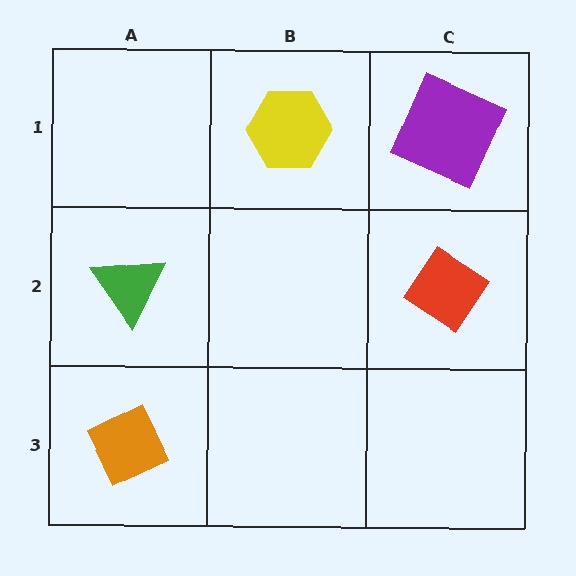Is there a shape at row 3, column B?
No, that cell is empty.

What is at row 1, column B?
A yellow hexagon.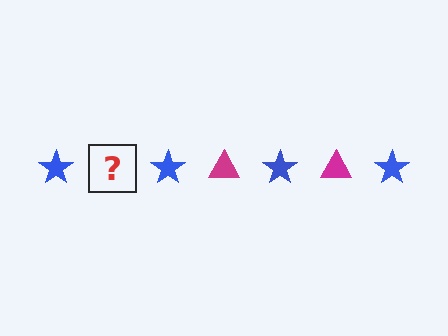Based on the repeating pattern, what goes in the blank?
The blank should be a magenta triangle.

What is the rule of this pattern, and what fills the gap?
The rule is that the pattern alternates between blue star and magenta triangle. The gap should be filled with a magenta triangle.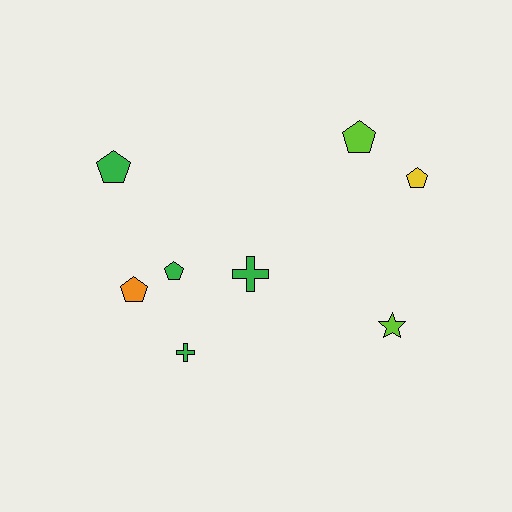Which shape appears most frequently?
Pentagon, with 5 objects.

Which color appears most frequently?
Green, with 4 objects.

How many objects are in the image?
There are 8 objects.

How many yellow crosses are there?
There are no yellow crosses.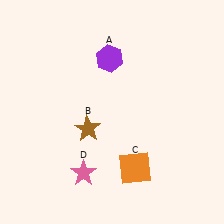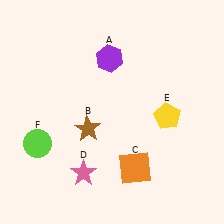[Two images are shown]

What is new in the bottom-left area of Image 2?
A lime circle (F) was added in the bottom-left area of Image 2.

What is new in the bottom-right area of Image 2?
A yellow pentagon (E) was added in the bottom-right area of Image 2.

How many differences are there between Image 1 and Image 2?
There are 2 differences between the two images.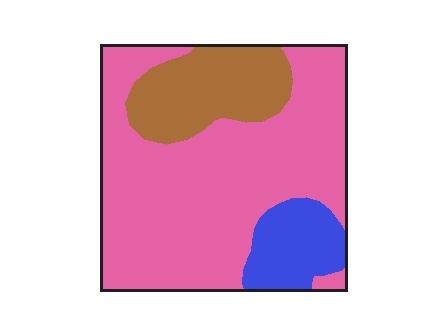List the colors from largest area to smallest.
From largest to smallest: pink, brown, blue.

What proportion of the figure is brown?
Brown takes up about one fifth (1/5) of the figure.